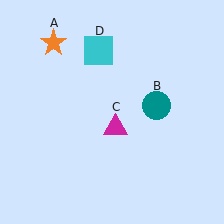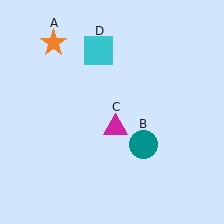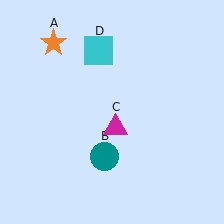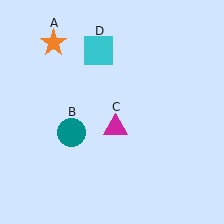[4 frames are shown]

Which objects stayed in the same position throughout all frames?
Orange star (object A) and magenta triangle (object C) and cyan square (object D) remained stationary.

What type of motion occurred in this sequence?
The teal circle (object B) rotated clockwise around the center of the scene.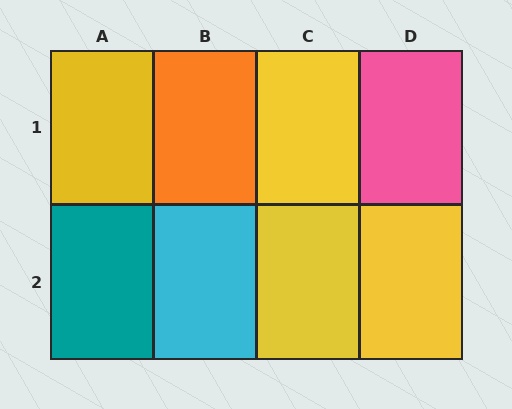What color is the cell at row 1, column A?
Yellow.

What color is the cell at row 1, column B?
Orange.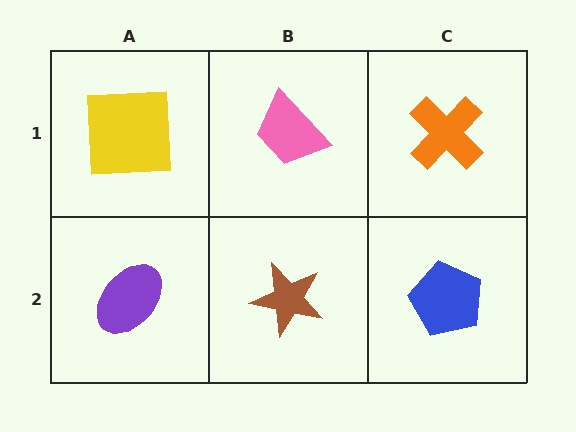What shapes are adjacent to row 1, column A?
A purple ellipse (row 2, column A), a pink trapezoid (row 1, column B).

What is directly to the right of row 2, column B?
A blue pentagon.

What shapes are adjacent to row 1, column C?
A blue pentagon (row 2, column C), a pink trapezoid (row 1, column B).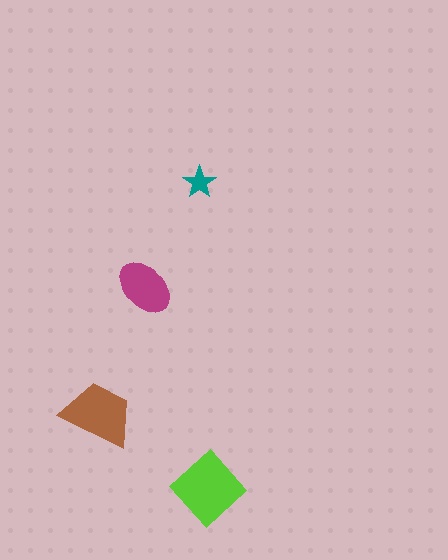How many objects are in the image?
There are 4 objects in the image.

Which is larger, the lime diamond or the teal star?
The lime diamond.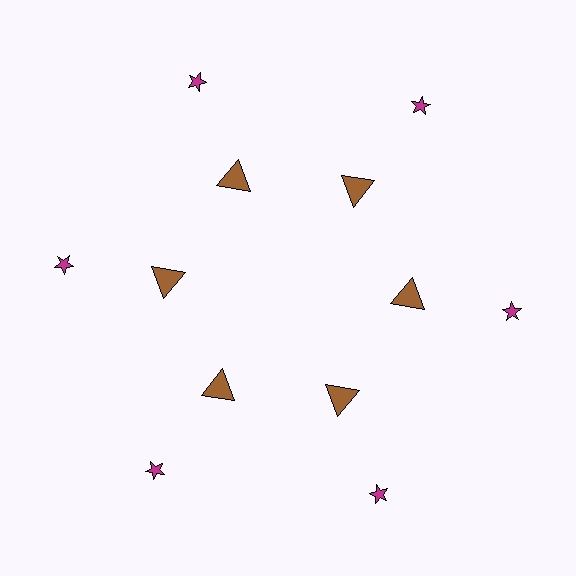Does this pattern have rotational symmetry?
Yes, this pattern has 6-fold rotational symmetry. It looks the same after rotating 60 degrees around the center.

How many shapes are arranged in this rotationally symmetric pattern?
There are 12 shapes, arranged in 6 groups of 2.